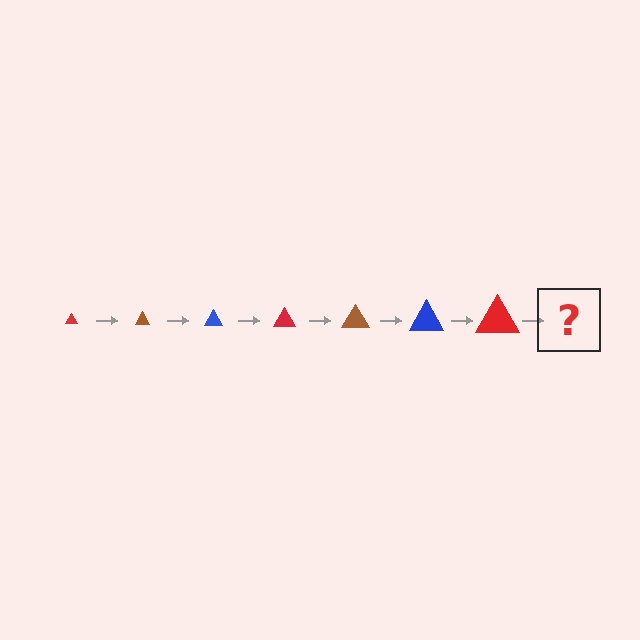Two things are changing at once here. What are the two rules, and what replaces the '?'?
The two rules are that the triangle grows larger each step and the color cycles through red, brown, and blue. The '?' should be a brown triangle, larger than the previous one.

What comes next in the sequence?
The next element should be a brown triangle, larger than the previous one.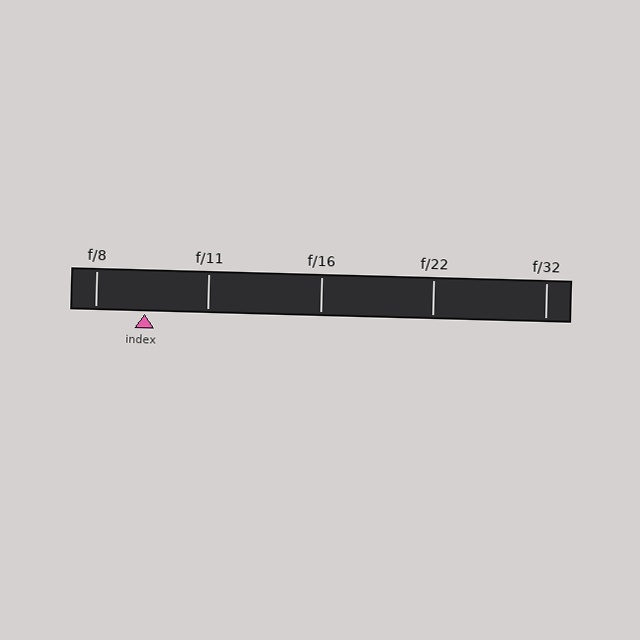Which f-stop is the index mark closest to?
The index mark is closest to f/8.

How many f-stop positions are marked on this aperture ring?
There are 5 f-stop positions marked.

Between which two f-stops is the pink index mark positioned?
The index mark is between f/8 and f/11.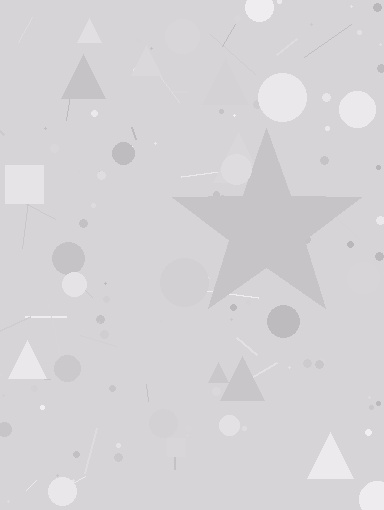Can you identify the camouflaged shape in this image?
The camouflaged shape is a star.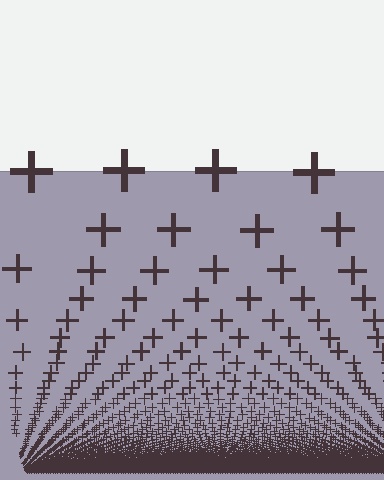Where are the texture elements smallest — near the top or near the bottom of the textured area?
Near the bottom.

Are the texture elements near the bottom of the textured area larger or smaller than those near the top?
Smaller. The gradient is inverted — elements near the bottom are smaller and denser.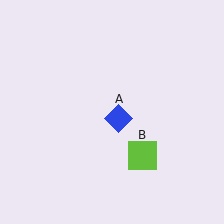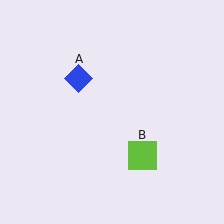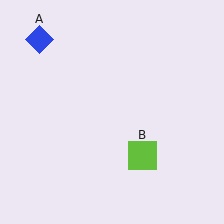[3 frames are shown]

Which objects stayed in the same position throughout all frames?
Lime square (object B) remained stationary.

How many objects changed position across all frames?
1 object changed position: blue diamond (object A).